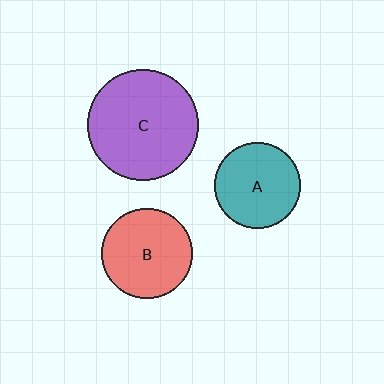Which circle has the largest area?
Circle C (purple).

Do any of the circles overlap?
No, none of the circles overlap.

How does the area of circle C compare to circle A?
Approximately 1.7 times.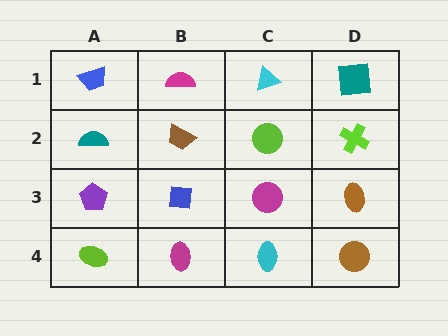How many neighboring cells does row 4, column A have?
2.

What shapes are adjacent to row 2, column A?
A blue trapezoid (row 1, column A), a purple pentagon (row 3, column A), a brown trapezoid (row 2, column B).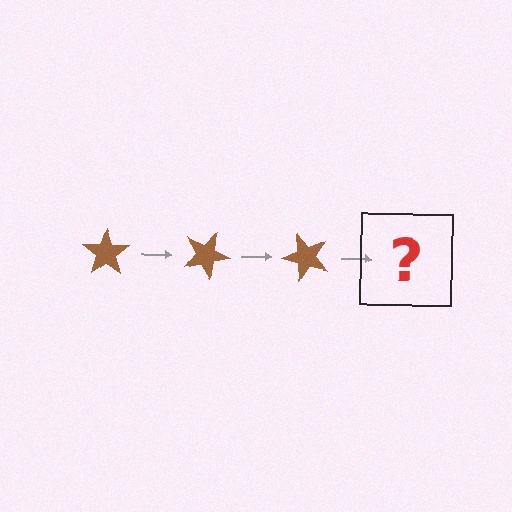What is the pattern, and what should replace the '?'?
The pattern is that the star rotates 25 degrees each step. The '?' should be a brown star rotated 75 degrees.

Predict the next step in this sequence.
The next step is a brown star rotated 75 degrees.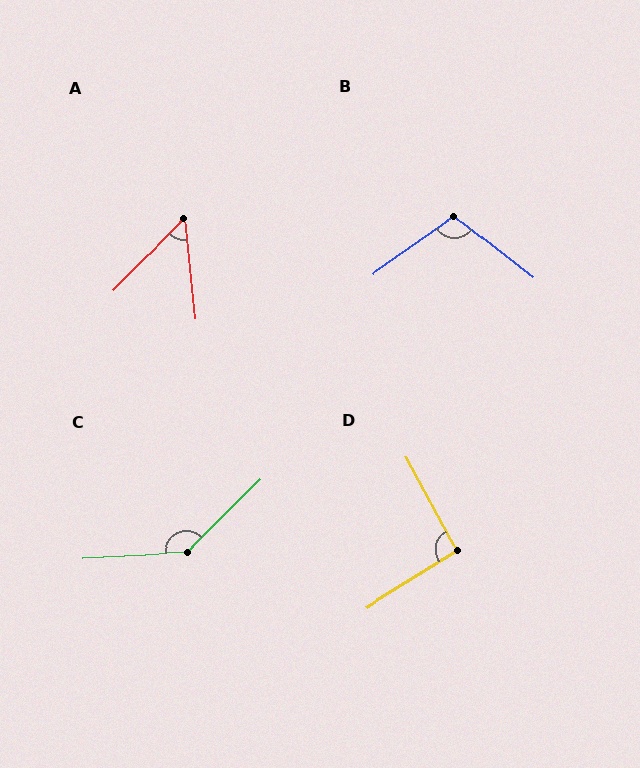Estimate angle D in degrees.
Approximately 93 degrees.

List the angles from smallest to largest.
A (51°), D (93°), B (107°), C (138°).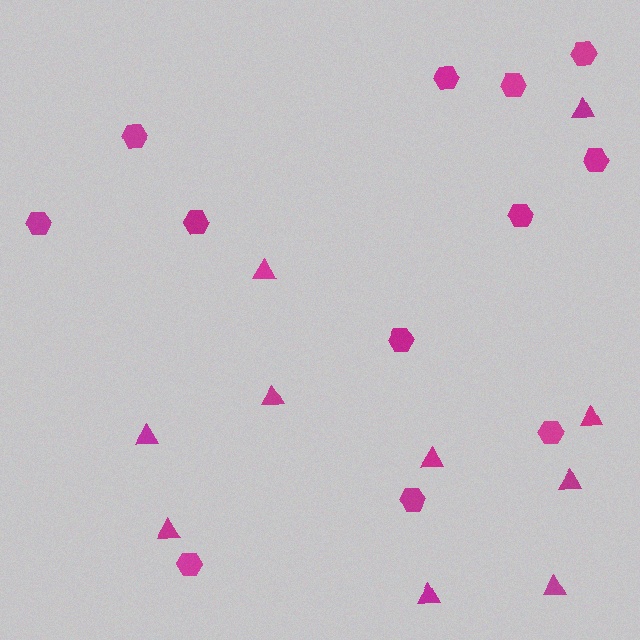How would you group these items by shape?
There are 2 groups: one group of hexagons (12) and one group of triangles (10).